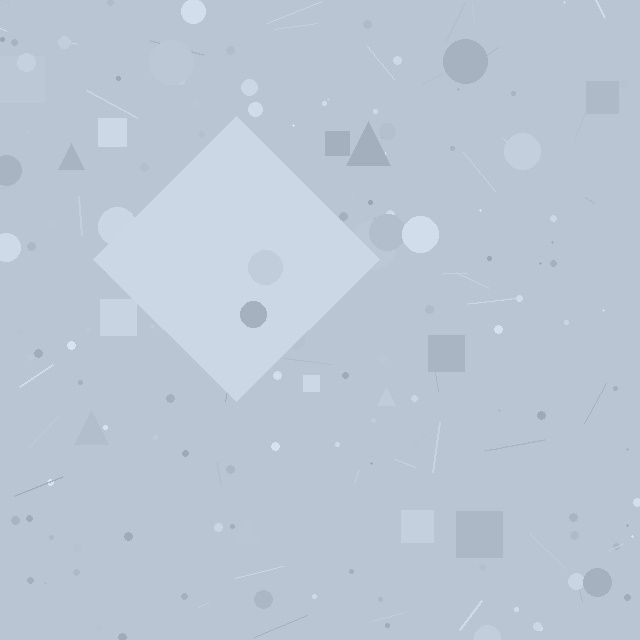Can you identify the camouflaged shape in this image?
The camouflaged shape is a diamond.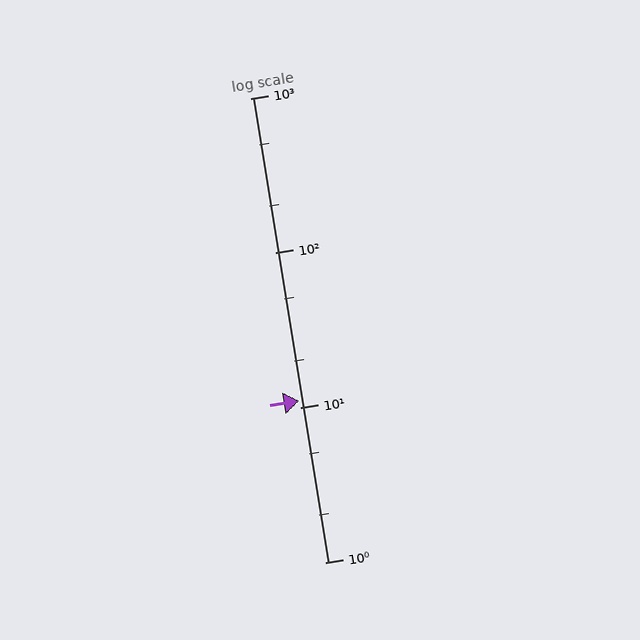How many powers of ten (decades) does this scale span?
The scale spans 3 decades, from 1 to 1000.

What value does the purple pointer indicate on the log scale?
The pointer indicates approximately 11.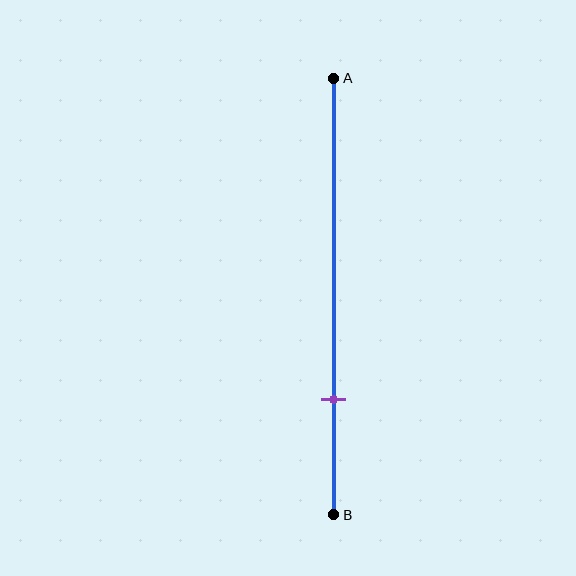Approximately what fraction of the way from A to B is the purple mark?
The purple mark is approximately 75% of the way from A to B.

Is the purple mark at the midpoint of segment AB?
No, the mark is at about 75% from A, not at the 50% midpoint.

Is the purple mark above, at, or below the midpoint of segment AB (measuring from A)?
The purple mark is below the midpoint of segment AB.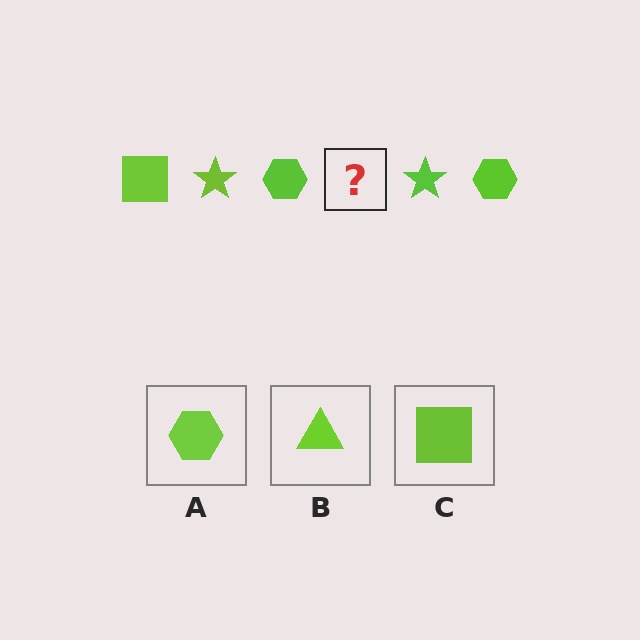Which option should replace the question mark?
Option C.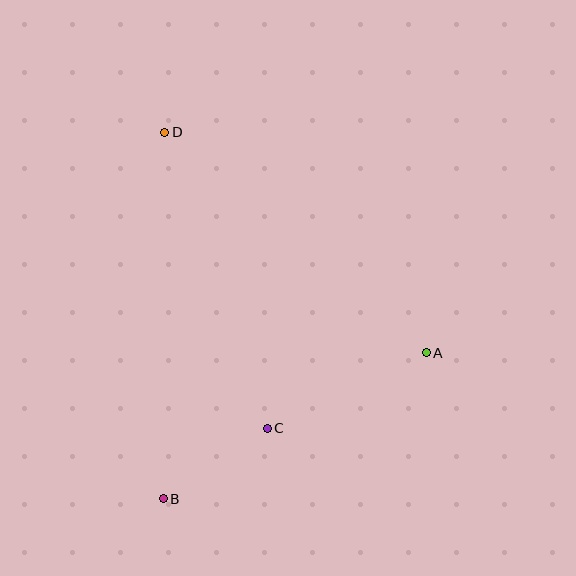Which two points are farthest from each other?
Points B and D are farthest from each other.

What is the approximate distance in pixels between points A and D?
The distance between A and D is approximately 342 pixels.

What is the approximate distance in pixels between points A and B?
The distance between A and B is approximately 301 pixels.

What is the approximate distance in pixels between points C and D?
The distance between C and D is approximately 313 pixels.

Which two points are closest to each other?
Points B and C are closest to each other.